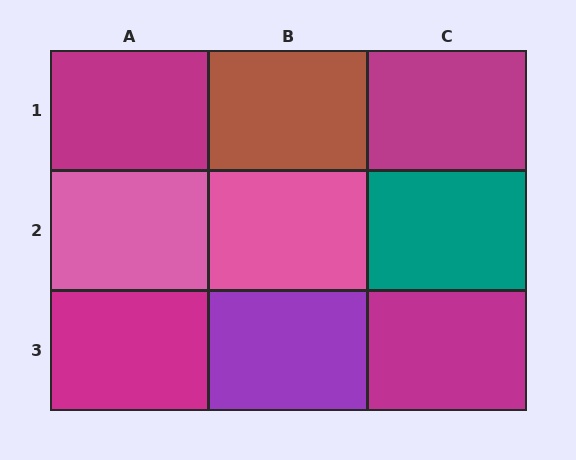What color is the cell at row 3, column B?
Purple.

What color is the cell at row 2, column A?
Pink.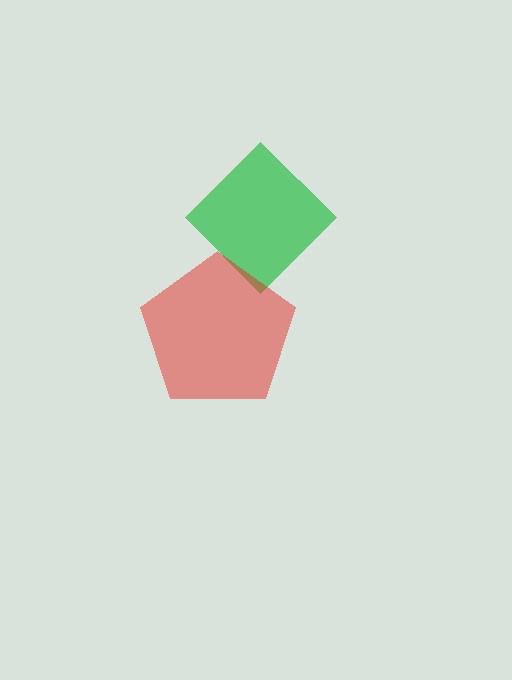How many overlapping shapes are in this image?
There are 2 overlapping shapes in the image.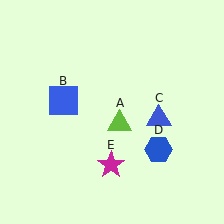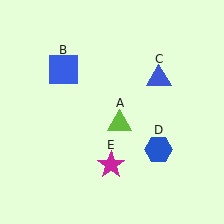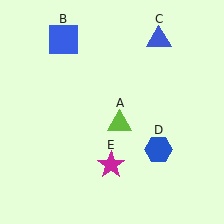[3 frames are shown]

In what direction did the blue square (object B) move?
The blue square (object B) moved up.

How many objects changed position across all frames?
2 objects changed position: blue square (object B), blue triangle (object C).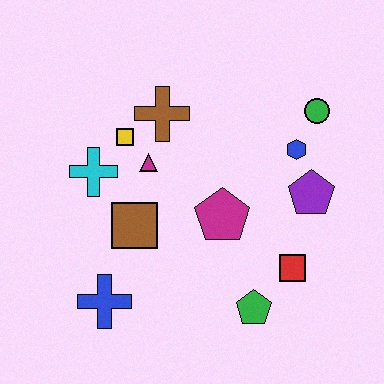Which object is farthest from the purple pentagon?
The blue cross is farthest from the purple pentagon.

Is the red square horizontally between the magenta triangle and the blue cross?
No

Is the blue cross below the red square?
Yes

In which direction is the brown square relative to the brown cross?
The brown square is below the brown cross.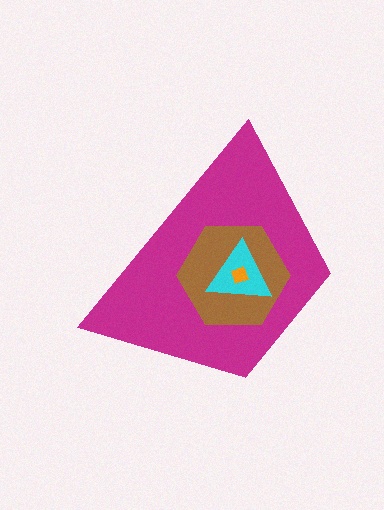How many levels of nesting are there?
4.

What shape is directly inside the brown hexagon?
The cyan triangle.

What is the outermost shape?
The magenta trapezoid.